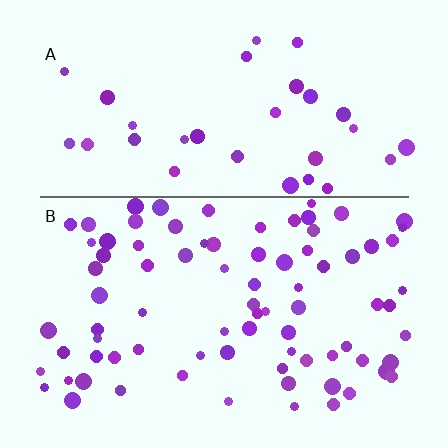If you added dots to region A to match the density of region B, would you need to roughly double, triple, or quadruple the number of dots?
Approximately double.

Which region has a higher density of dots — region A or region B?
B (the bottom).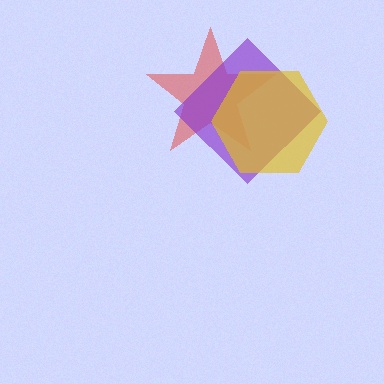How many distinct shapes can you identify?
There are 3 distinct shapes: a red star, a purple diamond, a yellow hexagon.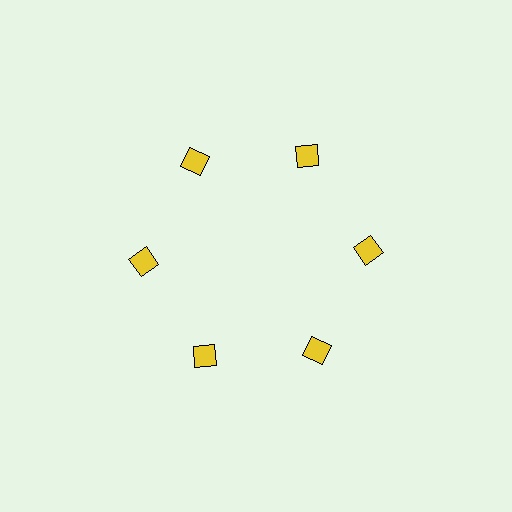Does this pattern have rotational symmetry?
Yes, this pattern has 6-fold rotational symmetry. It looks the same after rotating 60 degrees around the center.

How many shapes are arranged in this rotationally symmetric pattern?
There are 6 shapes, arranged in 6 groups of 1.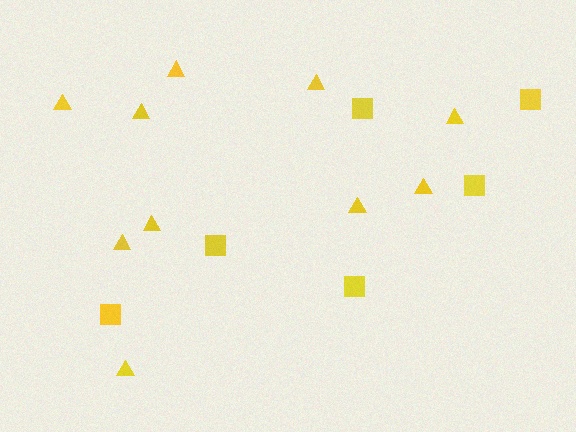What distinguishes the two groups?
There are 2 groups: one group of squares (6) and one group of triangles (10).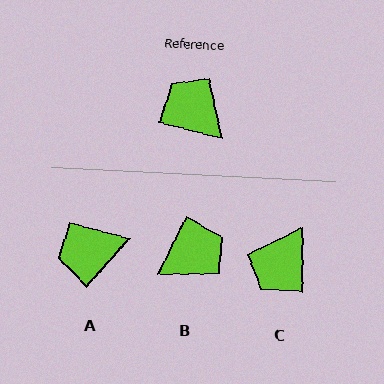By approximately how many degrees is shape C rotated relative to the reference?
Approximately 104 degrees counter-clockwise.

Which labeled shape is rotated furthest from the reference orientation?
C, about 104 degrees away.